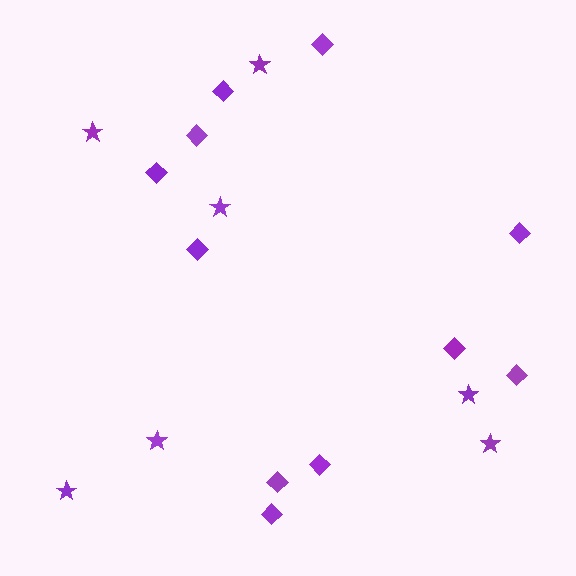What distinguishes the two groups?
There are 2 groups: one group of diamonds (11) and one group of stars (7).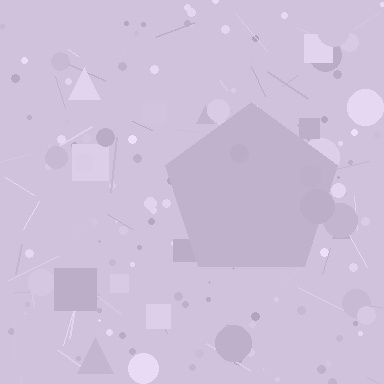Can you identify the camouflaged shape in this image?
The camouflaged shape is a pentagon.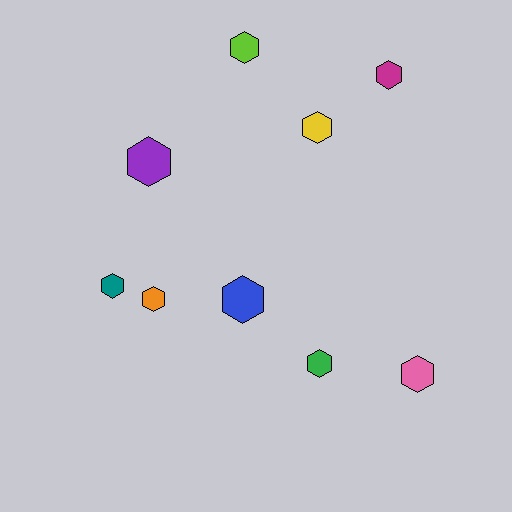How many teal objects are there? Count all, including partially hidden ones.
There is 1 teal object.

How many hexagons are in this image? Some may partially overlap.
There are 9 hexagons.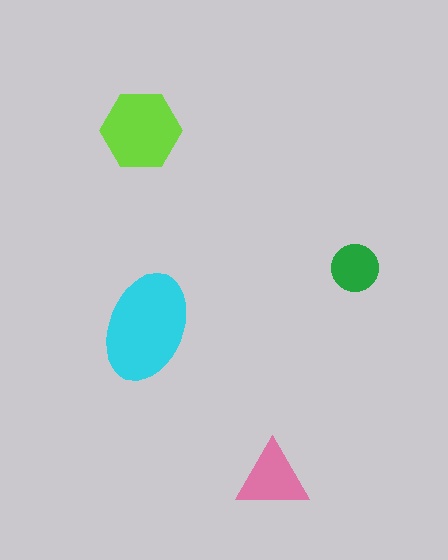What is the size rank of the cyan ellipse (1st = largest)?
1st.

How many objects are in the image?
There are 4 objects in the image.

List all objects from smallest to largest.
The green circle, the pink triangle, the lime hexagon, the cyan ellipse.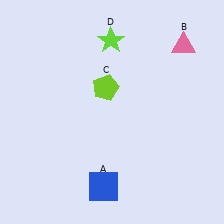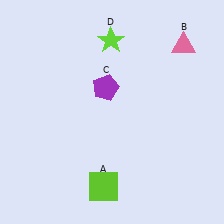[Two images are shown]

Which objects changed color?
A changed from blue to lime. C changed from lime to purple.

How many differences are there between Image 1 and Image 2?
There are 2 differences between the two images.